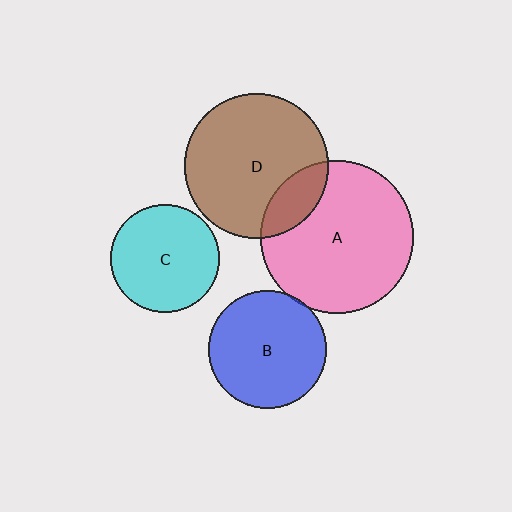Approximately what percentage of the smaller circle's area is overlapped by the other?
Approximately 5%.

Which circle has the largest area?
Circle A (pink).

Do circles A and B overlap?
Yes.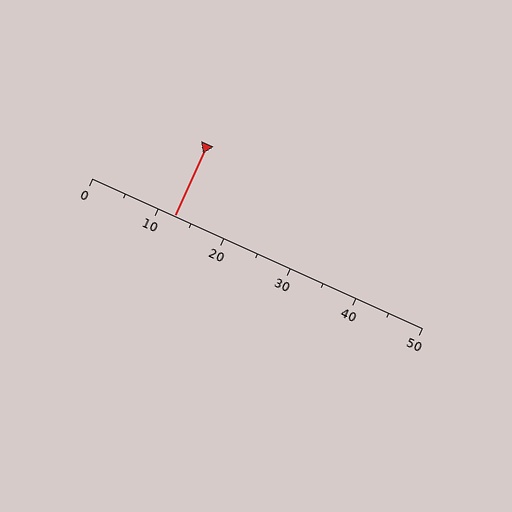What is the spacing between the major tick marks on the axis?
The major ticks are spaced 10 apart.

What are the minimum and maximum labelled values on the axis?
The axis runs from 0 to 50.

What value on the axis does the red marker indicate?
The marker indicates approximately 12.5.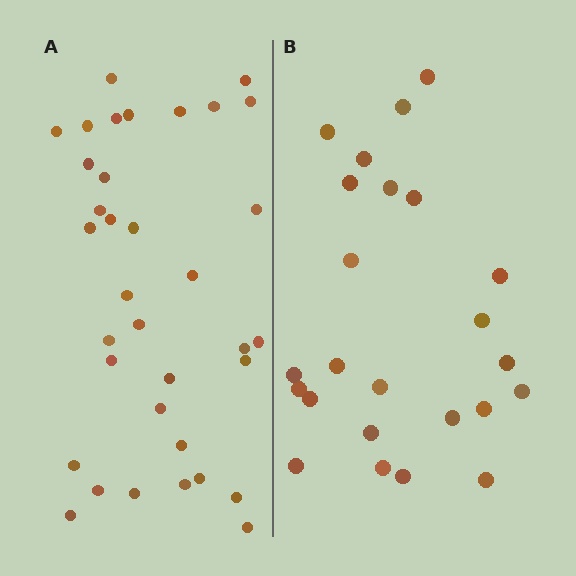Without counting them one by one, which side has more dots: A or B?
Region A (the left region) has more dots.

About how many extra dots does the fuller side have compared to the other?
Region A has roughly 12 or so more dots than region B.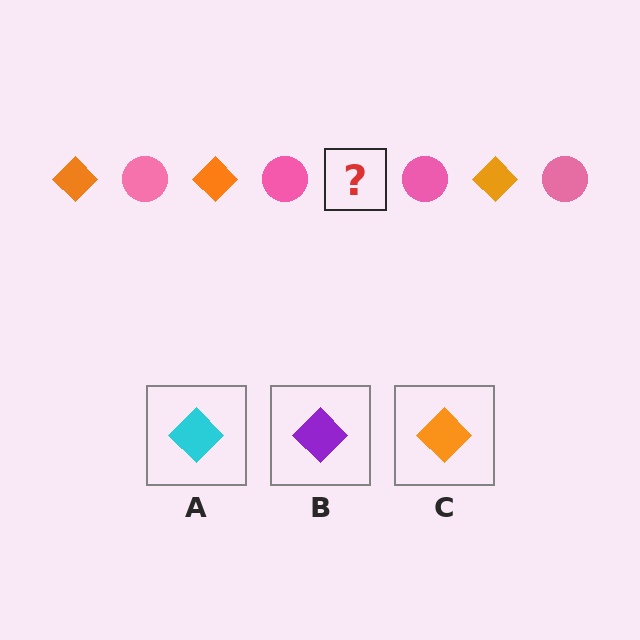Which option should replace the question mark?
Option C.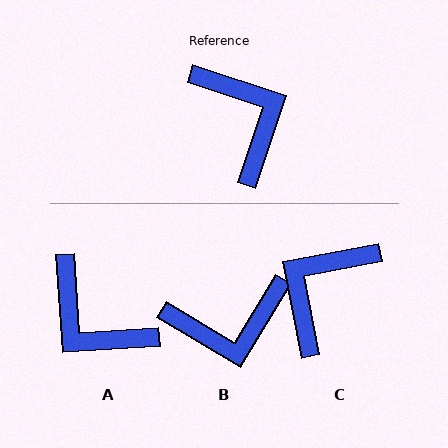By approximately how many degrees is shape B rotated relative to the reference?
Approximately 103 degrees clockwise.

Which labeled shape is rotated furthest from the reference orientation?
A, about 158 degrees away.